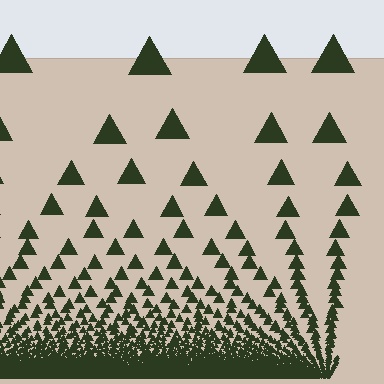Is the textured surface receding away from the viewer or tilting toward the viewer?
The surface appears to tilt toward the viewer. Texture elements get larger and sparser toward the top.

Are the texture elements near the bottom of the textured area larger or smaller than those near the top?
Smaller. The gradient is inverted — elements near the bottom are smaller and denser.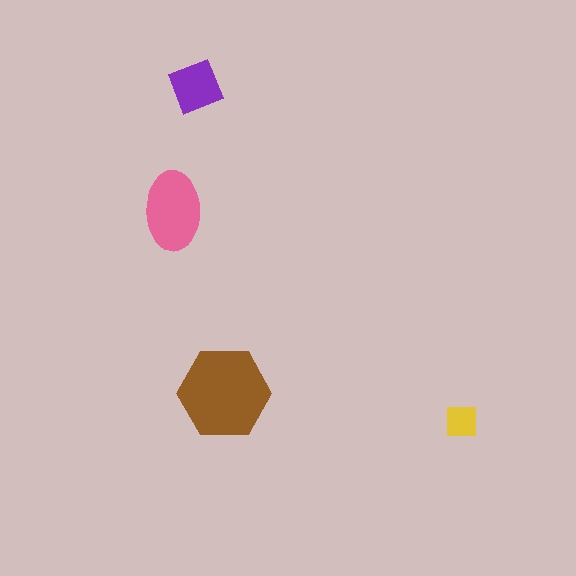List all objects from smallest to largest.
The yellow square, the purple diamond, the pink ellipse, the brown hexagon.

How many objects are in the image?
There are 4 objects in the image.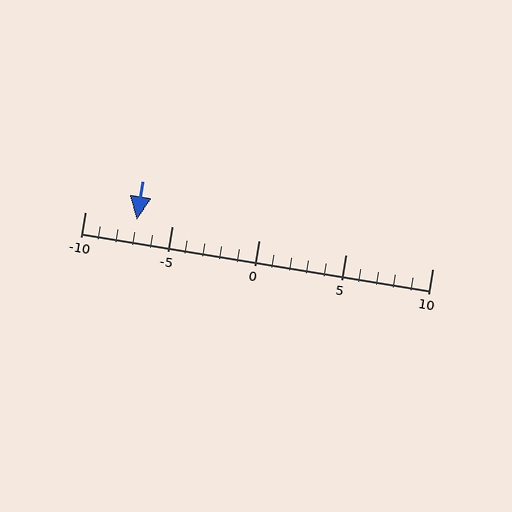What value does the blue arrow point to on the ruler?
The blue arrow points to approximately -7.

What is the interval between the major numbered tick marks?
The major tick marks are spaced 5 units apart.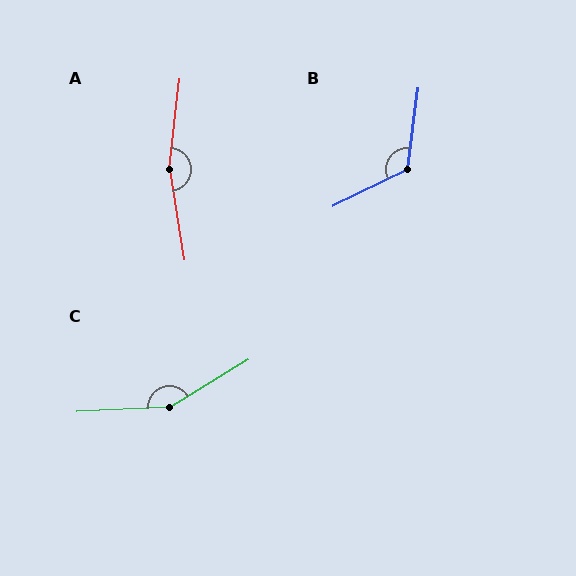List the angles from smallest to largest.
B (123°), C (151°), A (164°).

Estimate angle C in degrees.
Approximately 151 degrees.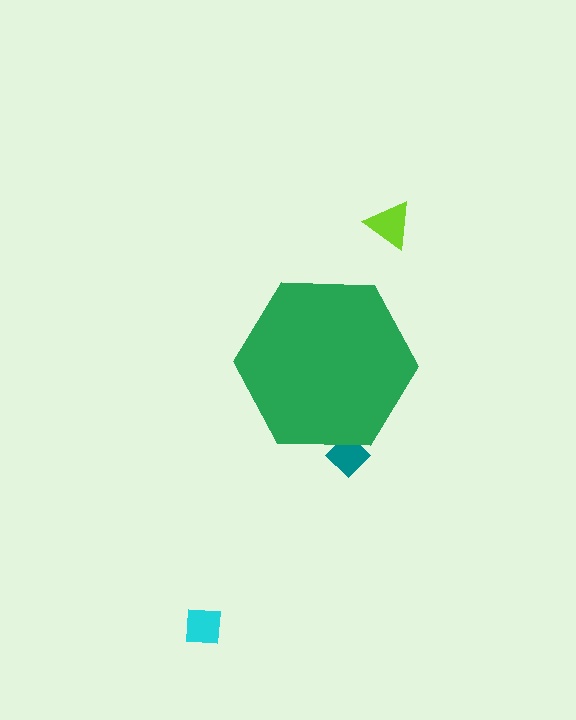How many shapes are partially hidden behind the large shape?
1 shape is partially hidden.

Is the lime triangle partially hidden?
No, the lime triangle is fully visible.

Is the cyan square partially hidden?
No, the cyan square is fully visible.